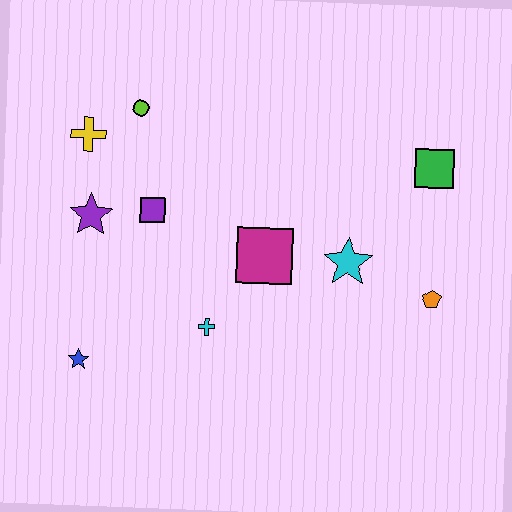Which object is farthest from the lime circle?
The orange pentagon is farthest from the lime circle.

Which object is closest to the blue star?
The cyan cross is closest to the blue star.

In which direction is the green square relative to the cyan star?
The green square is above the cyan star.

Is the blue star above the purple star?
No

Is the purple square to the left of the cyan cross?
Yes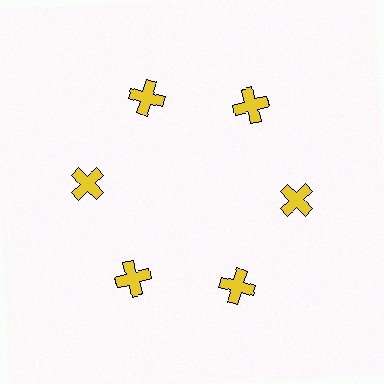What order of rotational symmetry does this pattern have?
This pattern has 6-fold rotational symmetry.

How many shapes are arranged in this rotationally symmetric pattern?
There are 6 shapes, arranged in 6 groups of 1.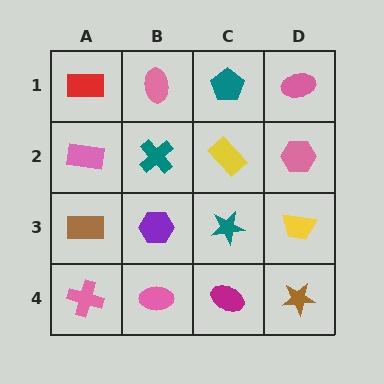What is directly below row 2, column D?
A yellow trapezoid.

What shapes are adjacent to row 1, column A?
A pink rectangle (row 2, column A), a pink ellipse (row 1, column B).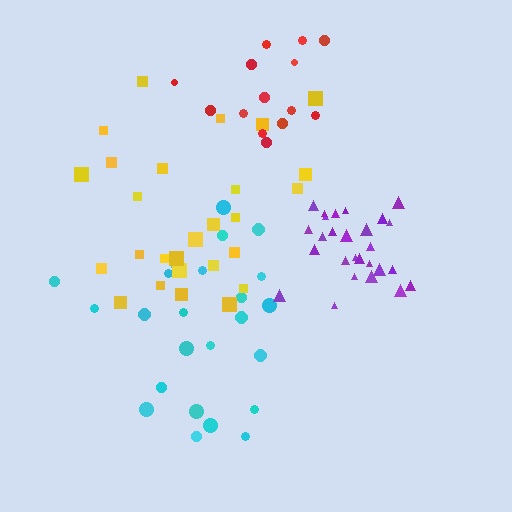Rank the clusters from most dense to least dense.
purple, yellow, cyan, red.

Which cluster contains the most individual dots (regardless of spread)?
Yellow (27).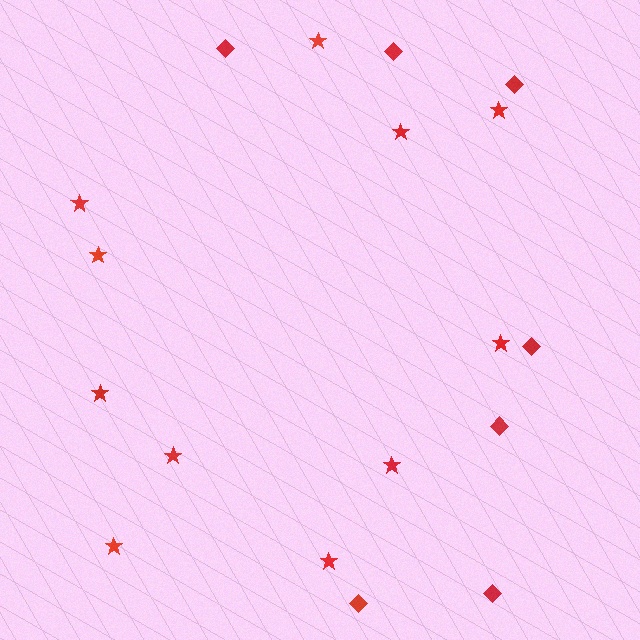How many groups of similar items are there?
There are 2 groups: one group of stars (11) and one group of diamonds (7).